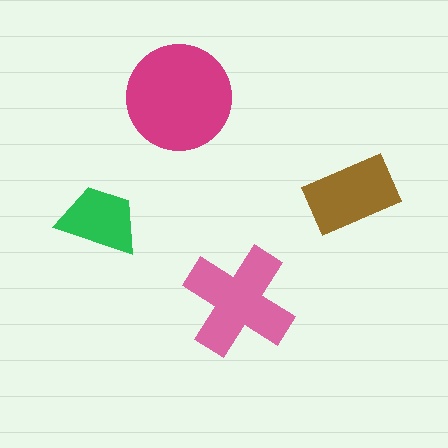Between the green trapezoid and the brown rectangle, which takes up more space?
The brown rectangle.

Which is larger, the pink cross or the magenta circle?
The magenta circle.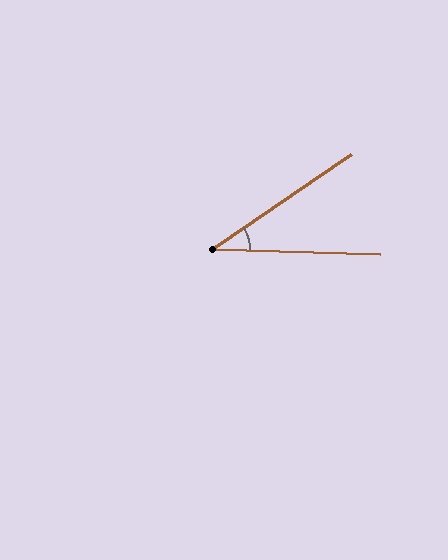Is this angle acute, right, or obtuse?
It is acute.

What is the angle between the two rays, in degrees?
Approximately 36 degrees.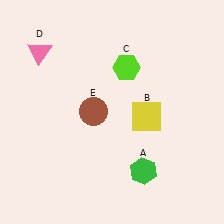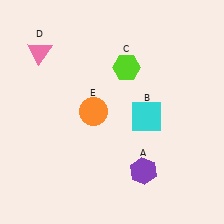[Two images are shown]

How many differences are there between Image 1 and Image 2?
There are 3 differences between the two images.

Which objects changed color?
A changed from green to purple. B changed from yellow to cyan. E changed from brown to orange.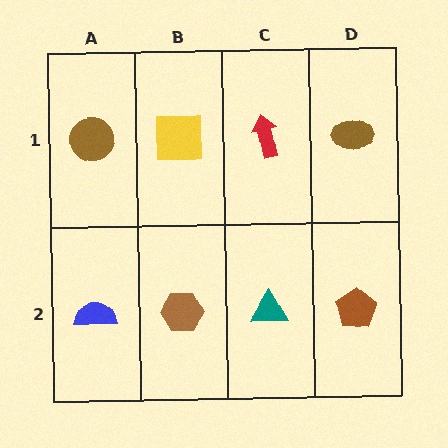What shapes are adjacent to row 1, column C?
A teal triangle (row 2, column C), a yellow square (row 1, column B), a brown ellipse (row 1, column D).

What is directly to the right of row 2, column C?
A brown pentagon.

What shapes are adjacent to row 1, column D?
A brown pentagon (row 2, column D), a red arrow (row 1, column C).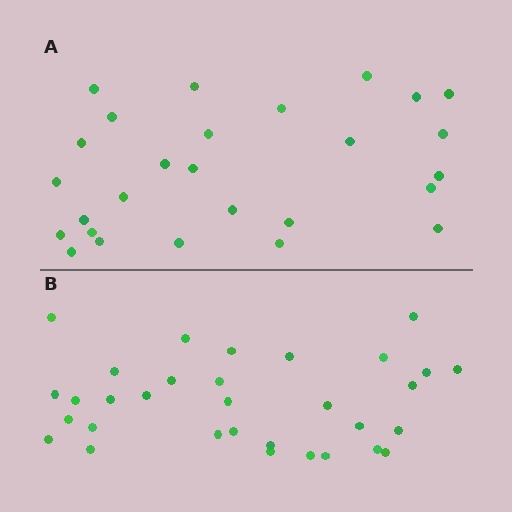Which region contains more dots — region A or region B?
Region B (the bottom region) has more dots.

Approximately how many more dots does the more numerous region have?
Region B has about 5 more dots than region A.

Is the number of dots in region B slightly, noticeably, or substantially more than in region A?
Region B has only slightly more — the two regions are fairly close. The ratio is roughly 1.2 to 1.